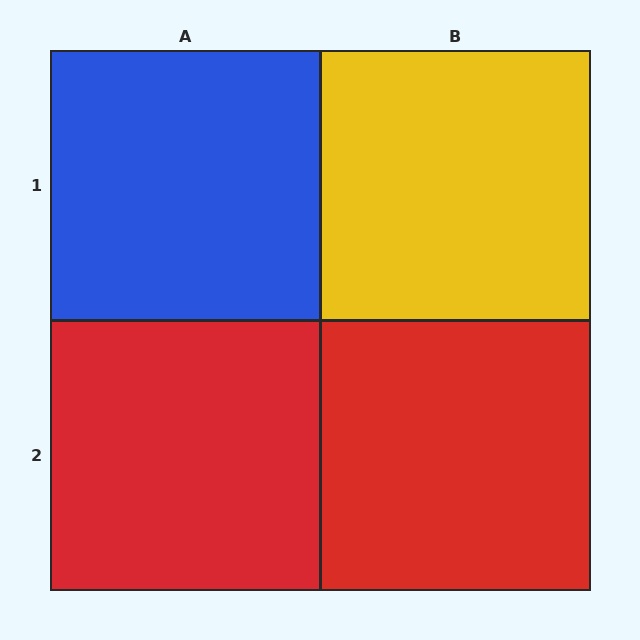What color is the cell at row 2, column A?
Red.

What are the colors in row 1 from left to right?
Blue, yellow.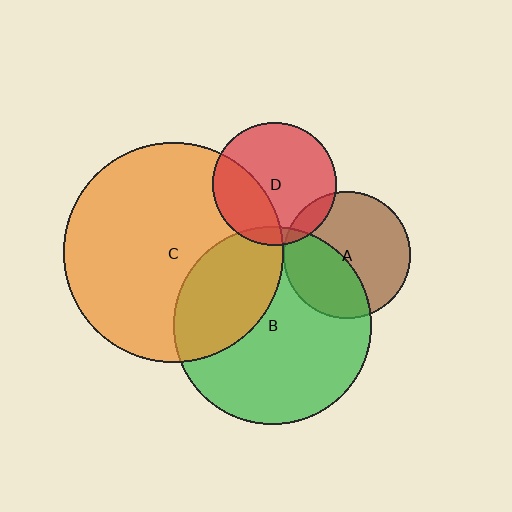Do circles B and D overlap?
Yes.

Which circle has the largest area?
Circle C (orange).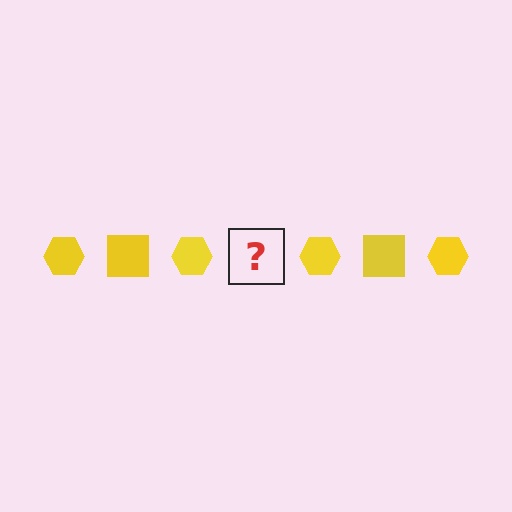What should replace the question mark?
The question mark should be replaced with a yellow square.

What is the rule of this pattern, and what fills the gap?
The rule is that the pattern cycles through hexagon, square shapes in yellow. The gap should be filled with a yellow square.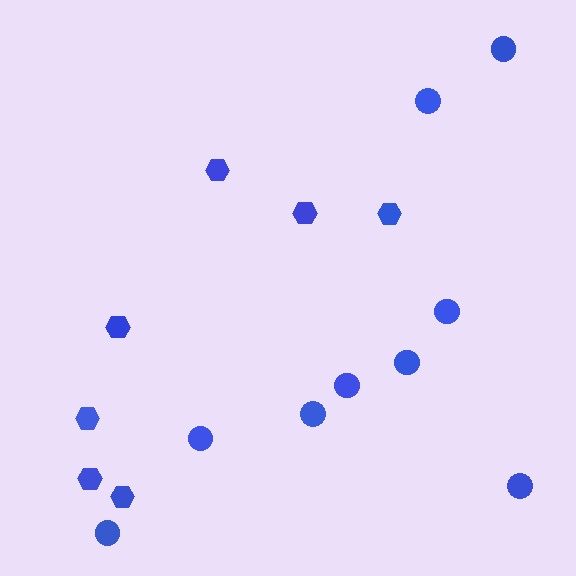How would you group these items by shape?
There are 2 groups: one group of circles (9) and one group of hexagons (7).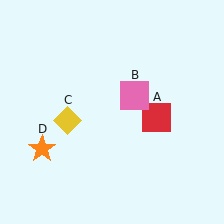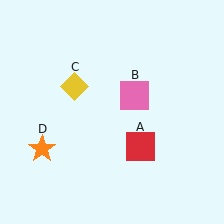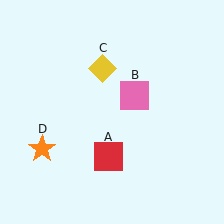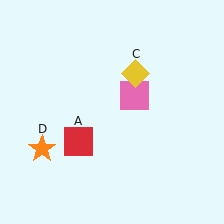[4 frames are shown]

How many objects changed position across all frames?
2 objects changed position: red square (object A), yellow diamond (object C).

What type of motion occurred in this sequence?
The red square (object A), yellow diamond (object C) rotated clockwise around the center of the scene.